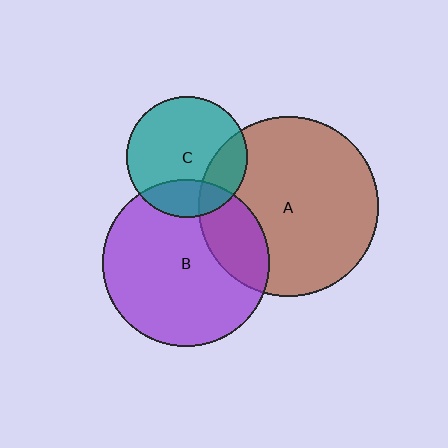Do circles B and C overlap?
Yes.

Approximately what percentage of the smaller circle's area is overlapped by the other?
Approximately 20%.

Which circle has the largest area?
Circle A (brown).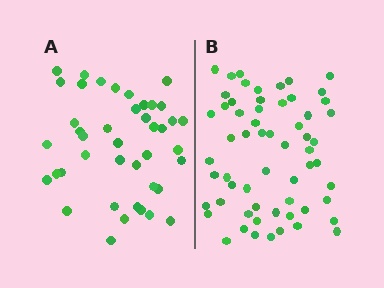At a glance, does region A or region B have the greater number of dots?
Region B (the right region) has more dots.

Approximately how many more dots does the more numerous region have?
Region B has approximately 20 more dots than region A.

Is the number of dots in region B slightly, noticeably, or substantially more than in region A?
Region B has noticeably more, but not dramatically so. The ratio is roughly 1.4 to 1.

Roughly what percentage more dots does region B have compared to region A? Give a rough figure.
About 45% more.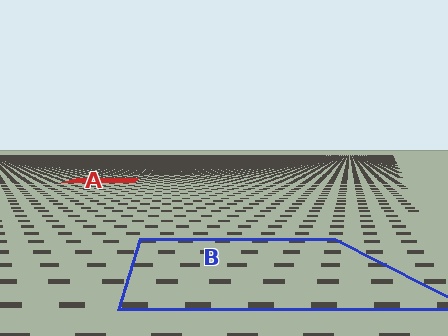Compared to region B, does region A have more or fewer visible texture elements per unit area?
Region A has more texture elements per unit area — they are packed more densely because it is farther away.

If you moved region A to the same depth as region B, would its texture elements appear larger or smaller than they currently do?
They would appear larger. At a closer depth, the same texture elements are projected at a bigger on-screen size.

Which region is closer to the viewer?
Region B is closer. The texture elements there are larger and more spread out.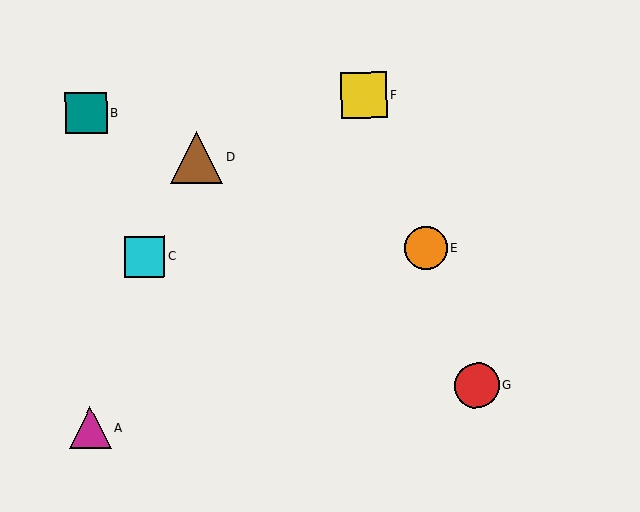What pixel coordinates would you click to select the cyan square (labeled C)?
Click at (144, 257) to select the cyan square C.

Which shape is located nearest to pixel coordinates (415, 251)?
The orange circle (labeled E) at (426, 248) is nearest to that location.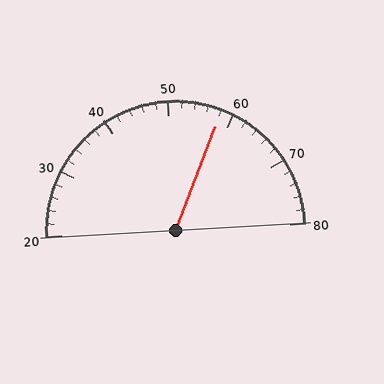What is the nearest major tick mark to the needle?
The nearest major tick mark is 60.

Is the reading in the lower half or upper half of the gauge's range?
The reading is in the upper half of the range (20 to 80).